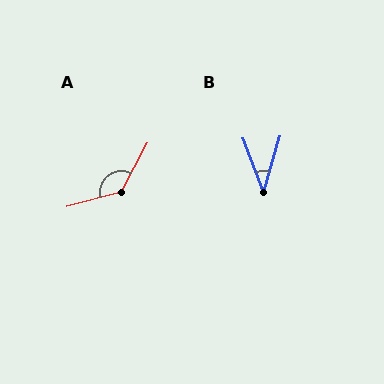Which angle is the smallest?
B, at approximately 37 degrees.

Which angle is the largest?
A, at approximately 133 degrees.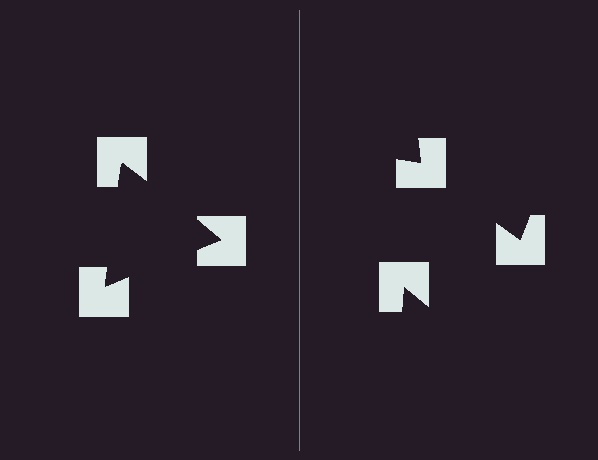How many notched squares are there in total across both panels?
6 — 3 on each side.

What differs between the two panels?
The notched squares are positioned identically on both sides; only the wedge orientations differ. On the left they align to a triangle; on the right they are misaligned.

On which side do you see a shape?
An illusory triangle appears on the left side. On the right side the wedge cuts are rotated, so no coherent shape forms.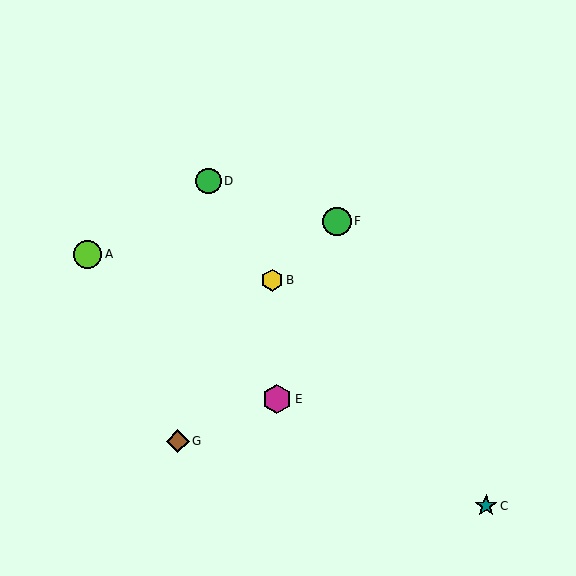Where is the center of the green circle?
The center of the green circle is at (208, 181).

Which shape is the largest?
The magenta hexagon (labeled E) is the largest.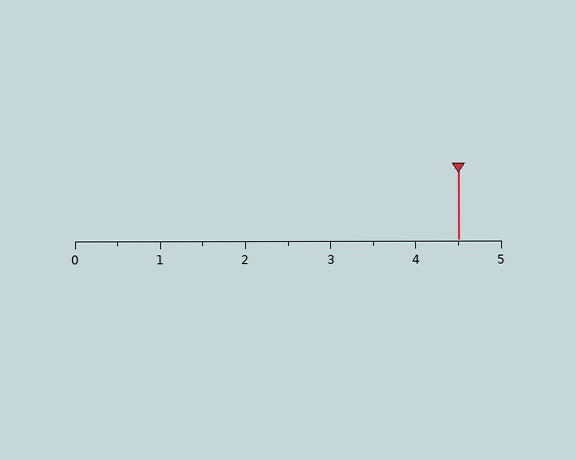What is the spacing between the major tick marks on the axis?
The major ticks are spaced 1 apart.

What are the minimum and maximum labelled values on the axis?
The axis runs from 0 to 5.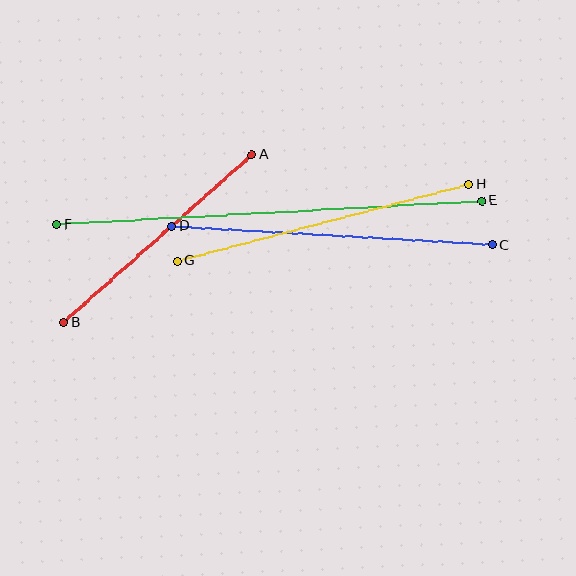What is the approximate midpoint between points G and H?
The midpoint is at approximately (323, 223) pixels.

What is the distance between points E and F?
The distance is approximately 426 pixels.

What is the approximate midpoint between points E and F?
The midpoint is at approximately (269, 213) pixels.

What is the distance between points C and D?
The distance is approximately 321 pixels.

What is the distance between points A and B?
The distance is approximately 252 pixels.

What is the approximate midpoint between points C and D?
The midpoint is at approximately (332, 236) pixels.